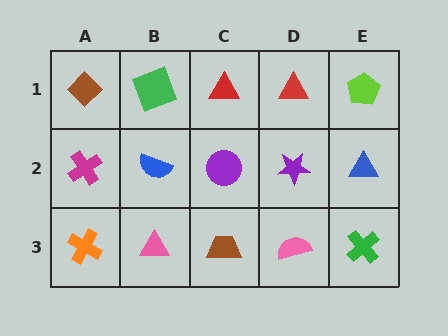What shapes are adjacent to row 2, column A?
A brown diamond (row 1, column A), an orange cross (row 3, column A), a blue semicircle (row 2, column B).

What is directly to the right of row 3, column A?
A pink triangle.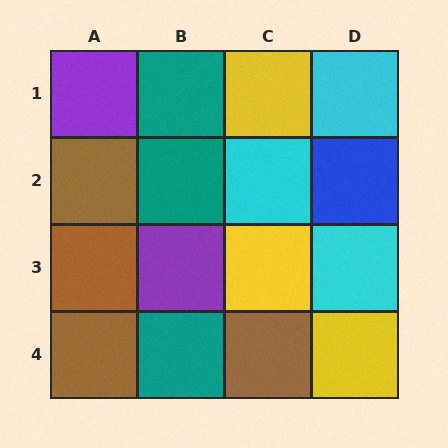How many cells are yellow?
3 cells are yellow.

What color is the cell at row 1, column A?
Purple.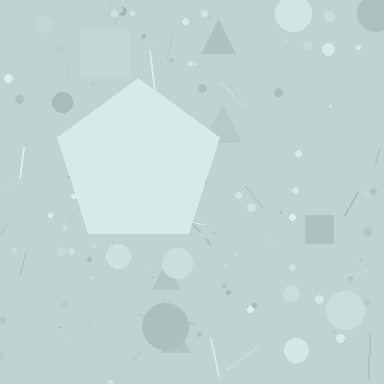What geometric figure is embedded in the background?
A pentagon is embedded in the background.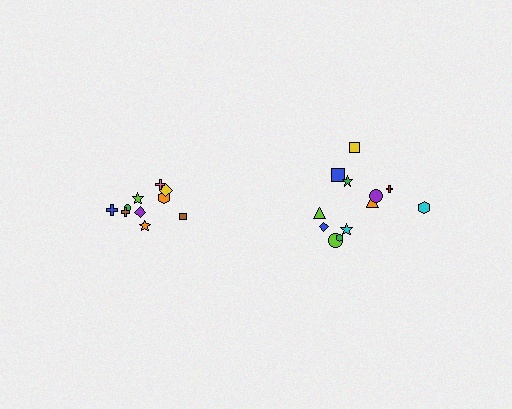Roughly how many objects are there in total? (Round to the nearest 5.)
Roughly 20 objects in total.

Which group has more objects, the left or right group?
The right group.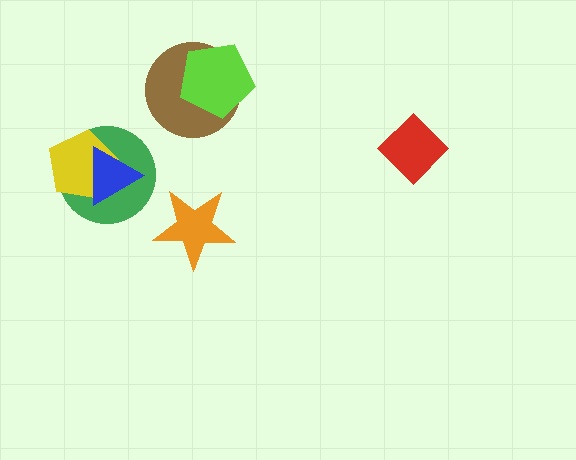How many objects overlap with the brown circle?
1 object overlaps with the brown circle.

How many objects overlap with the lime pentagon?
1 object overlaps with the lime pentagon.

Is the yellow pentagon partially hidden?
Yes, it is partially covered by another shape.